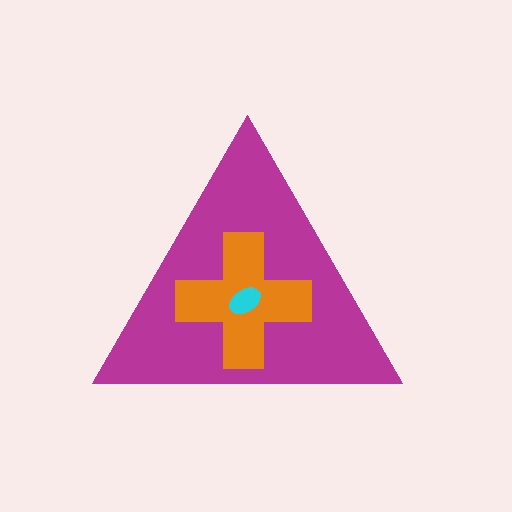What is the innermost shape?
The cyan ellipse.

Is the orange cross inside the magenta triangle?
Yes.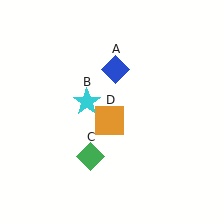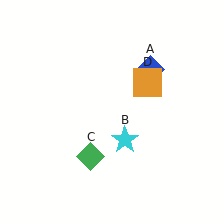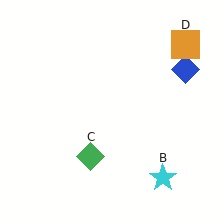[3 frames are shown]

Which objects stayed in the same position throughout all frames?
Green diamond (object C) remained stationary.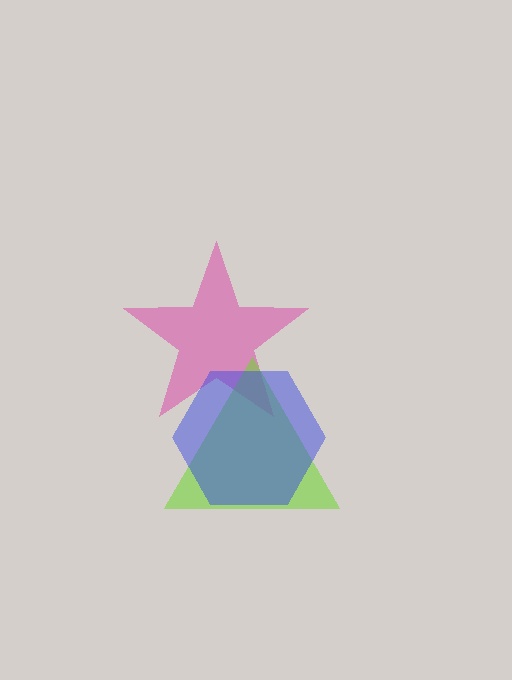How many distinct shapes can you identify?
There are 3 distinct shapes: a pink star, a lime triangle, a blue hexagon.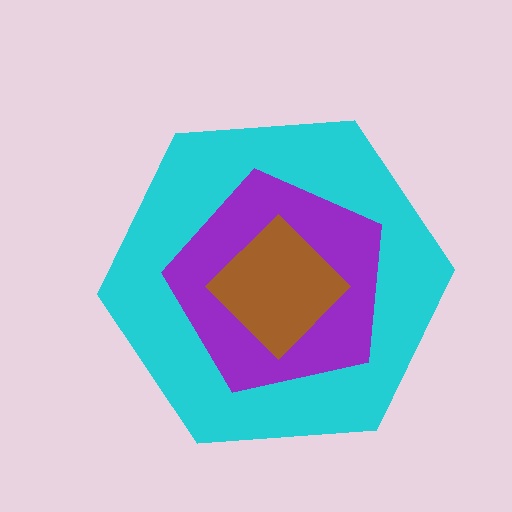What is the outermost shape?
The cyan hexagon.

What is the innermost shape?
The brown diamond.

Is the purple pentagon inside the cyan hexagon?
Yes.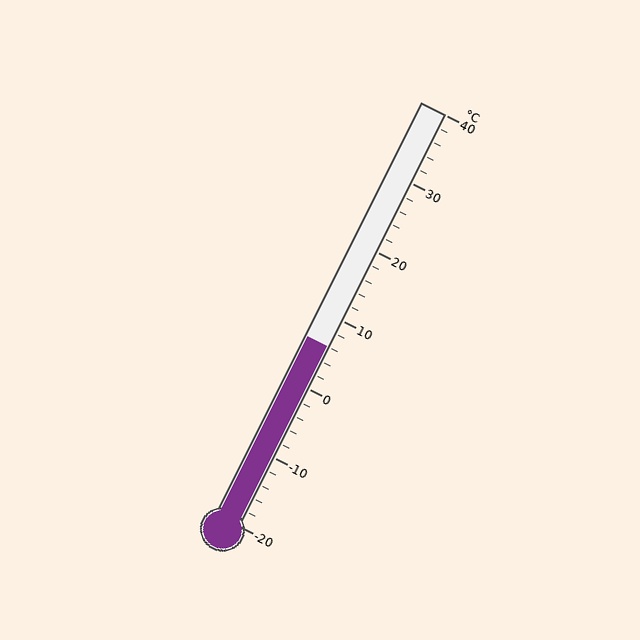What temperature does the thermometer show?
The thermometer shows approximately 6°C.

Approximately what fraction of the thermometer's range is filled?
The thermometer is filled to approximately 45% of its range.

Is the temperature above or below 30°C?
The temperature is below 30°C.